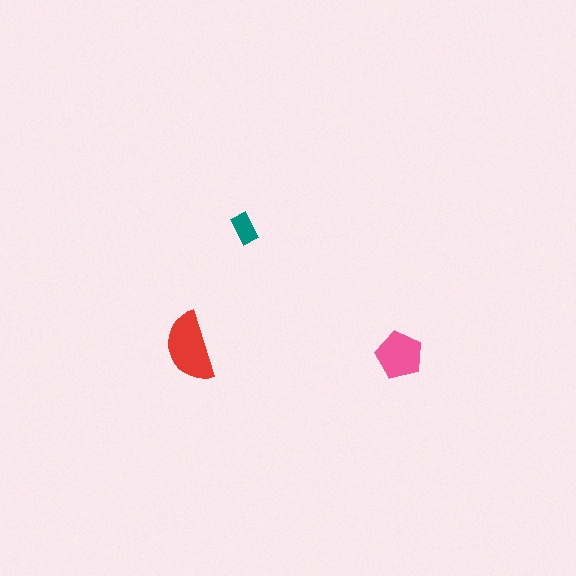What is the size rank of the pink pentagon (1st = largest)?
2nd.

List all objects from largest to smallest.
The red semicircle, the pink pentagon, the teal rectangle.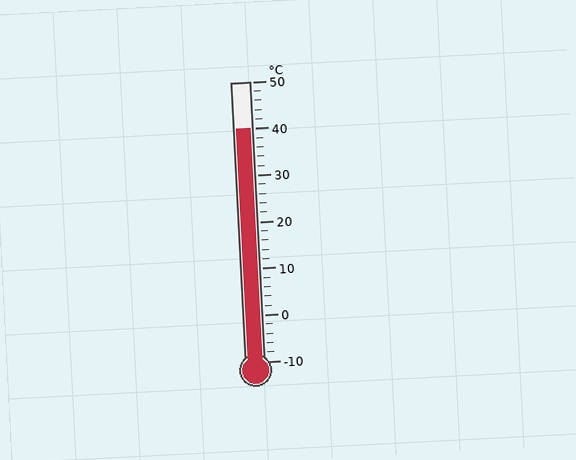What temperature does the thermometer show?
The thermometer shows approximately 40°C.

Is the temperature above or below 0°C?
The temperature is above 0°C.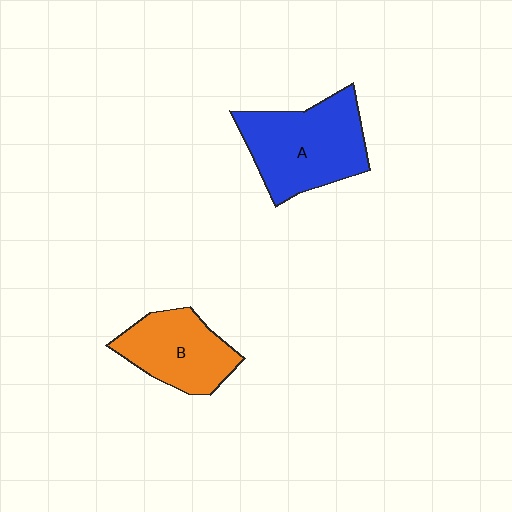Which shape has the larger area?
Shape A (blue).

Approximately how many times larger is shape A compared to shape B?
Approximately 1.4 times.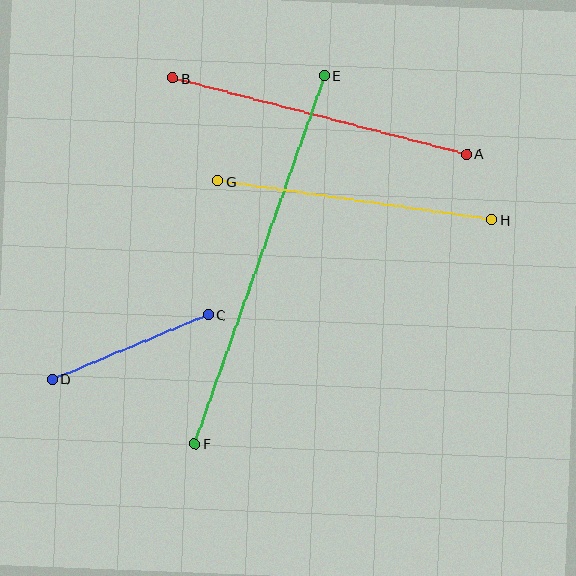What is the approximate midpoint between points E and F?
The midpoint is at approximately (260, 260) pixels.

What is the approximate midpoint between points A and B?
The midpoint is at approximately (320, 116) pixels.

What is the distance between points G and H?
The distance is approximately 276 pixels.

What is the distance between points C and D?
The distance is approximately 169 pixels.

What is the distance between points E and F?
The distance is approximately 391 pixels.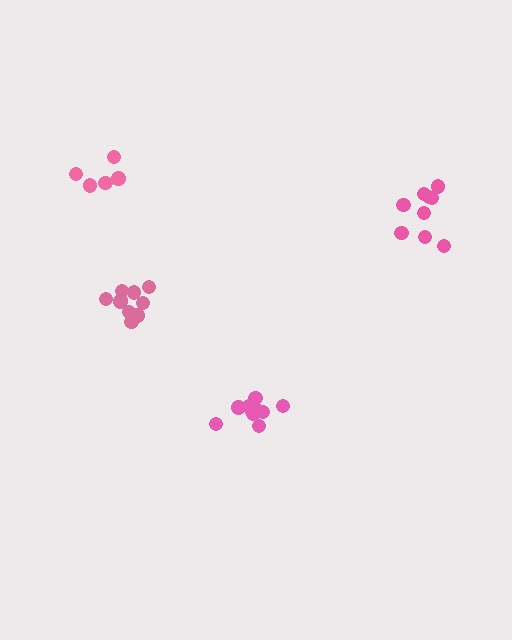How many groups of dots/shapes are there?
There are 4 groups.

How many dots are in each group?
Group 1: 11 dots, Group 2: 9 dots, Group 3: 11 dots, Group 4: 5 dots (36 total).